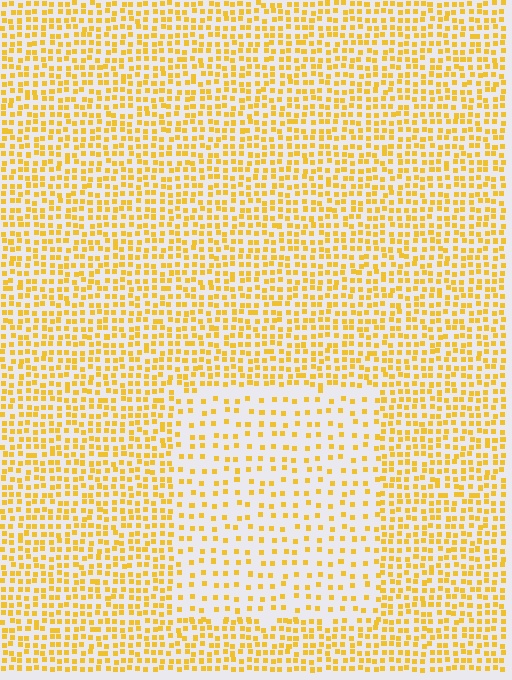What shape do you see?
I see a rectangle.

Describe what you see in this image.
The image contains small yellow elements arranged at two different densities. A rectangle-shaped region is visible where the elements are less densely packed than the surrounding area.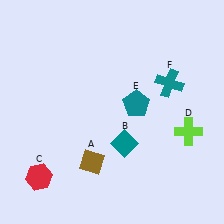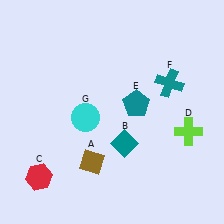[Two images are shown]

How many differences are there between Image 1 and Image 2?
There is 1 difference between the two images.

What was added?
A cyan circle (G) was added in Image 2.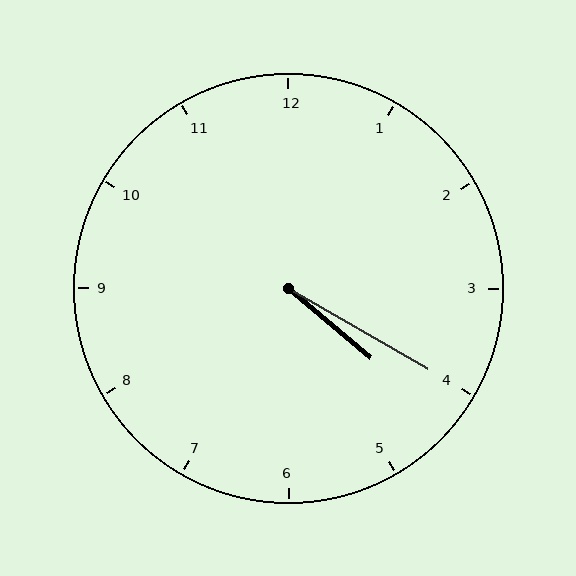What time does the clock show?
4:20.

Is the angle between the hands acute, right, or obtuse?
It is acute.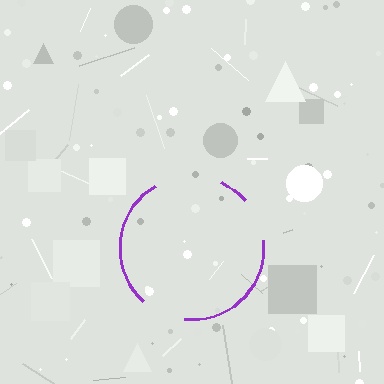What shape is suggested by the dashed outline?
The dashed outline suggests a circle.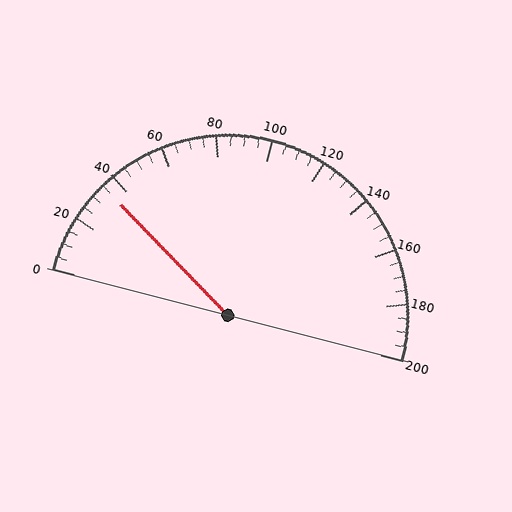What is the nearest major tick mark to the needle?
The nearest major tick mark is 40.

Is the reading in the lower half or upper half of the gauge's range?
The reading is in the lower half of the range (0 to 200).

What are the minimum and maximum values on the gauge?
The gauge ranges from 0 to 200.